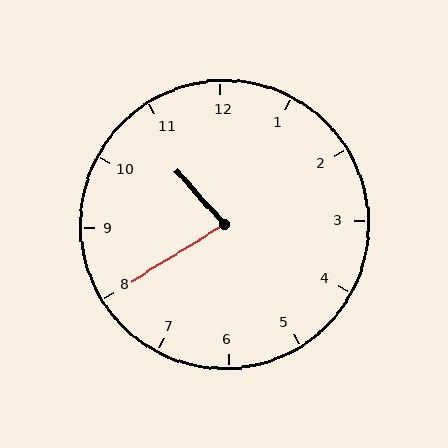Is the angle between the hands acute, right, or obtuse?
It is acute.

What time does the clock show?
10:40.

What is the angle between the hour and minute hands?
Approximately 80 degrees.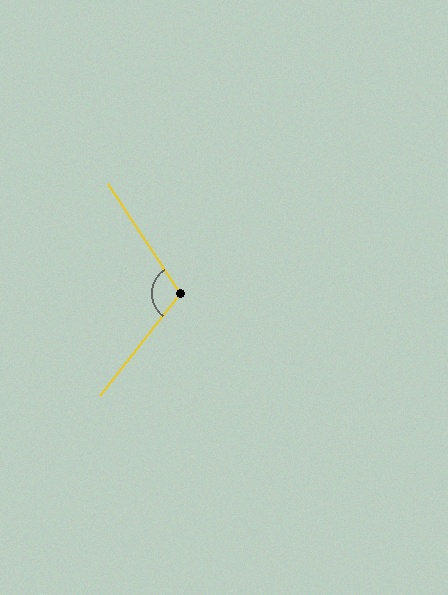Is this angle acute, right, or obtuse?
It is obtuse.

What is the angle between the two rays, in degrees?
Approximately 109 degrees.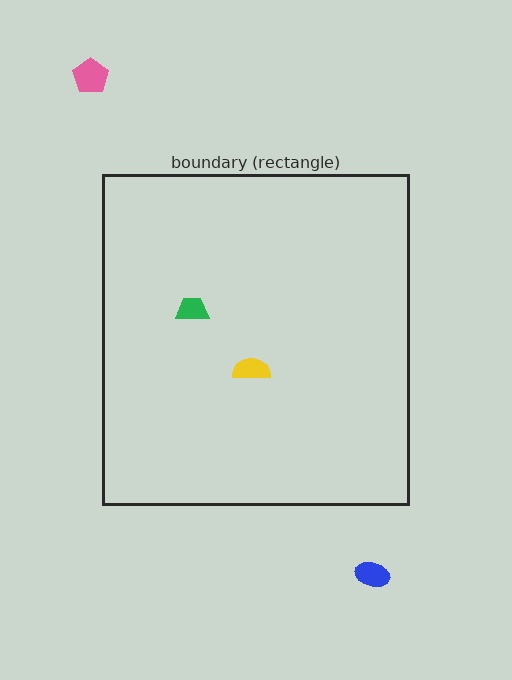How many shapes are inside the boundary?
2 inside, 2 outside.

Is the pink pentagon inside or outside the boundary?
Outside.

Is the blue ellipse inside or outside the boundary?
Outside.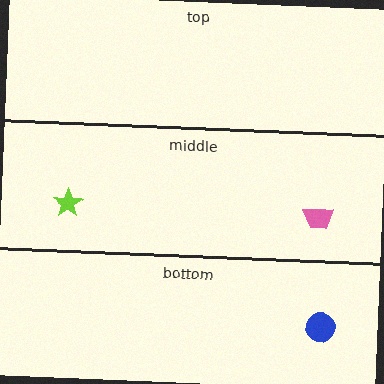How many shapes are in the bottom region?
1.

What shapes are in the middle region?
The pink trapezoid, the lime star.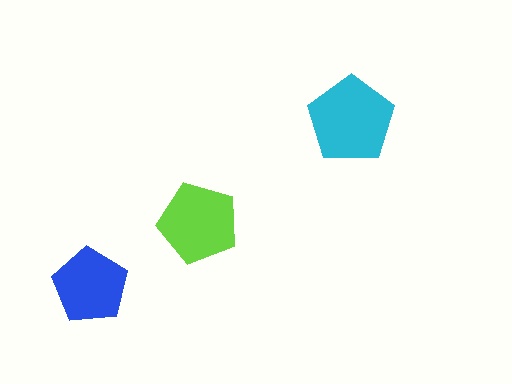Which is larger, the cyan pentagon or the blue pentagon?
The cyan one.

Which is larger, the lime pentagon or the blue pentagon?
The lime one.